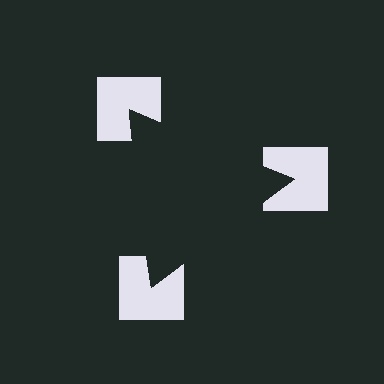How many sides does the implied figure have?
3 sides.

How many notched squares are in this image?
There are 3 — one at each vertex of the illusory triangle.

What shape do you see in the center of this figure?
An illusory triangle — its edges are inferred from the aligned wedge cuts in the notched squares, not physically drawn.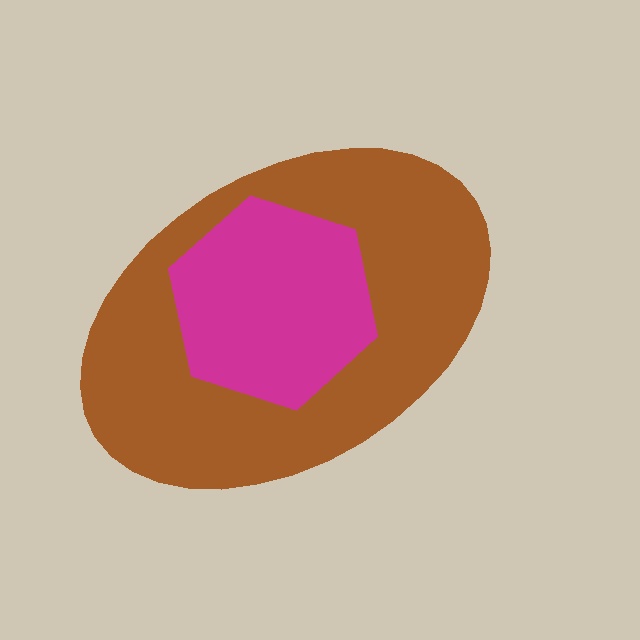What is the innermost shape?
The magenta hexagon.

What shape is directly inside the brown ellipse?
The magenta hexagon.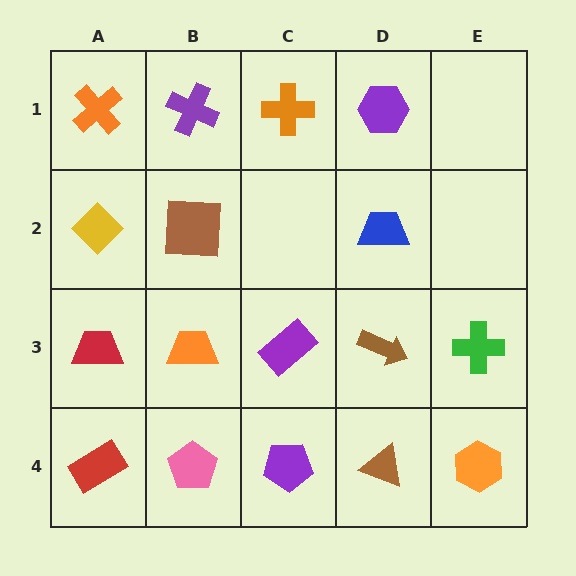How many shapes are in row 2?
3 shapes.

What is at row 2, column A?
A yellow diamond.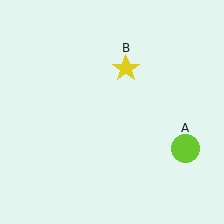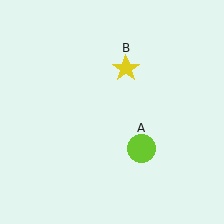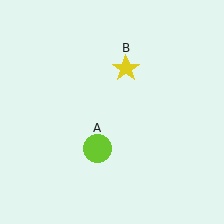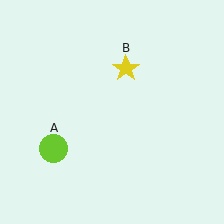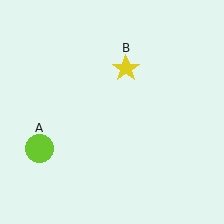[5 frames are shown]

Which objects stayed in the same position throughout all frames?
Yellow star (object B) remained stationary.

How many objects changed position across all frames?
1 object changed position: lime circle (object A).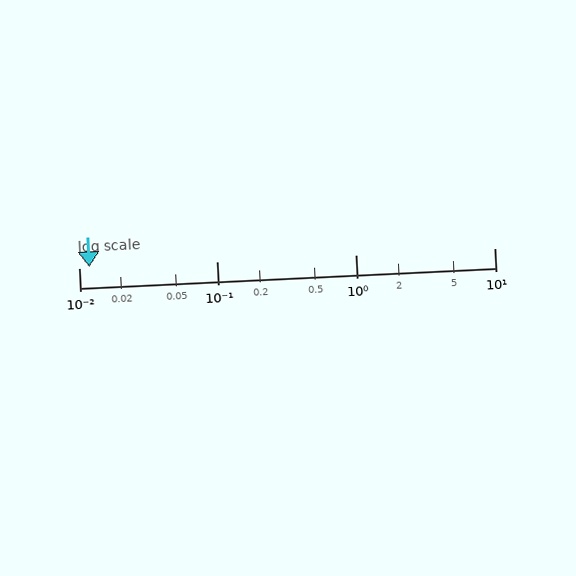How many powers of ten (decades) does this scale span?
The scale spans 3 decades, from 0.01 to 10.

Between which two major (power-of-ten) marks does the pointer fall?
The pointer is between 0.01 and 0.1.